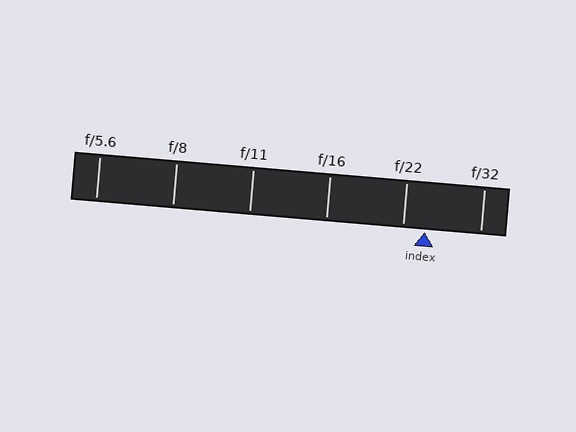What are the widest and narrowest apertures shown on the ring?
The widest aperture shown is f/5.6 and the narrowest is f/32.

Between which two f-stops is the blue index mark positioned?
The index mark is between f/22 and f/32.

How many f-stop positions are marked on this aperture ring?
There are 6 f-stop positions marked.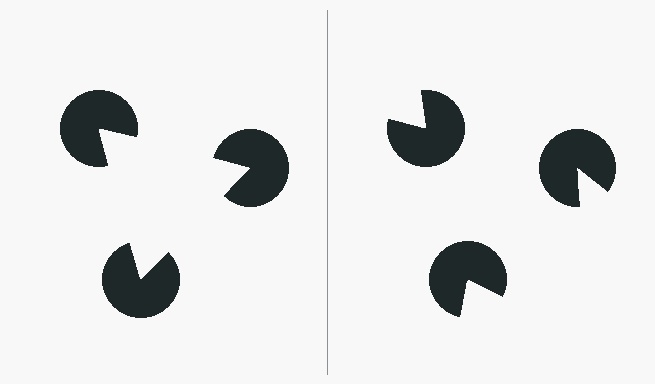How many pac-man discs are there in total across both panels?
6 — 3 on each side.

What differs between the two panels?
The pac-man discs are positioned identically on both sides; only the wedge orientations differ. On the left they align to a triangle; on the right they are misaligned.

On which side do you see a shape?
An illusory triangle appears on the left side. On the right side the wedge cuts are rotated, so no coherent shape forms.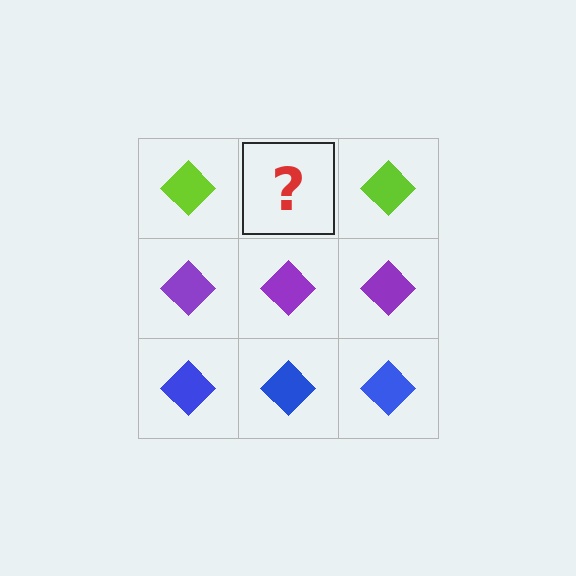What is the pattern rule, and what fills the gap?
The rule is that each row has a consistent color. The gap should be filled with a lime diamond.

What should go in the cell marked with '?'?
The missing cell should contain a lime diamond.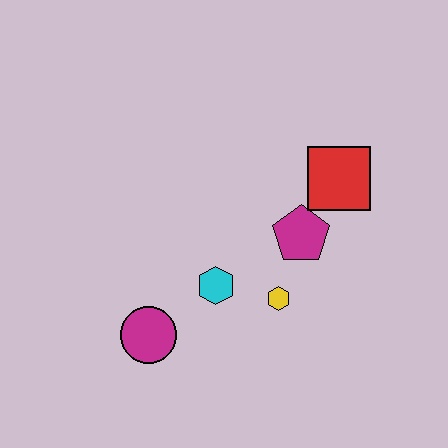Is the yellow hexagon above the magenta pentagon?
No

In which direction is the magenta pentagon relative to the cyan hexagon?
The magenta pentagon is to the right of the cyan hexagon.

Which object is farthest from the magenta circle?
The red square is farthest from the magenta circle.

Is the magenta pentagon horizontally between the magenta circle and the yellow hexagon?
No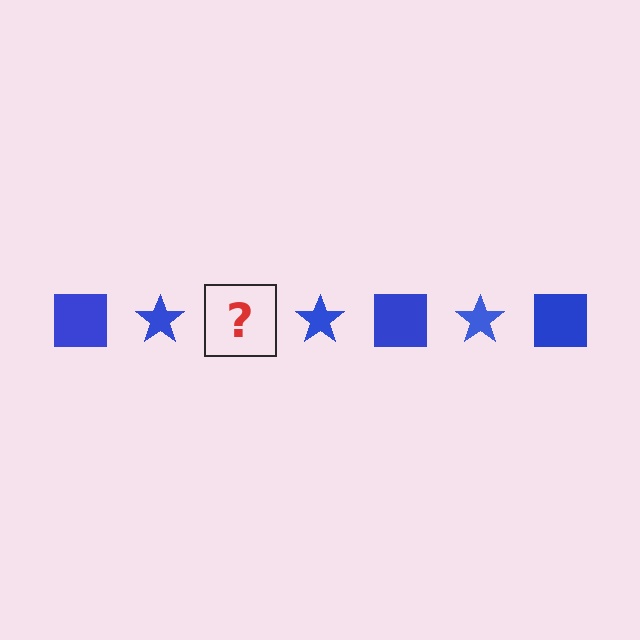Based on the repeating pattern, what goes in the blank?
The blank should be a blue square.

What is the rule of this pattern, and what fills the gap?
The rule is that the pattern cycles through square, star shapes in blue. The gap should be filled with a blue square.